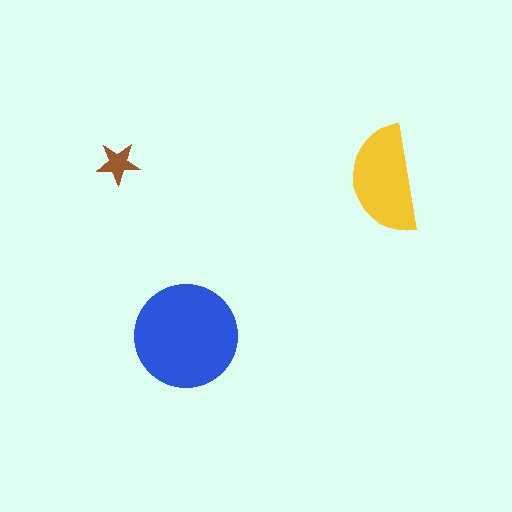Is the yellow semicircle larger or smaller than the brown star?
Larger.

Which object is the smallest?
The brown star.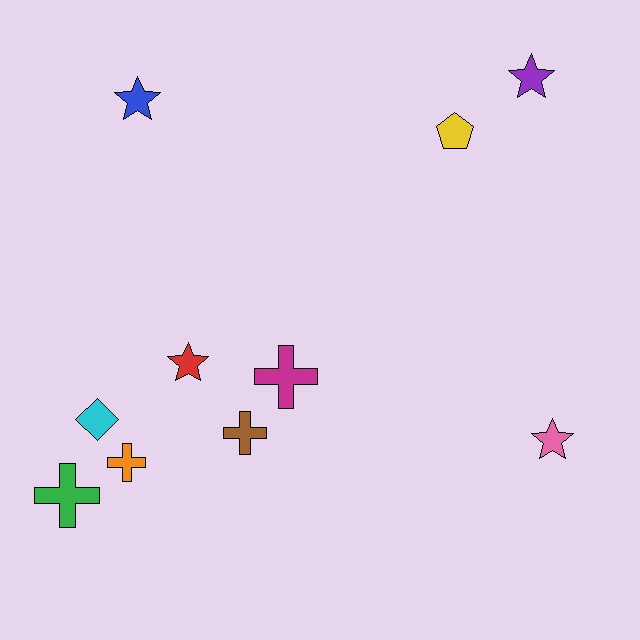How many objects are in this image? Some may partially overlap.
There are 10 objects.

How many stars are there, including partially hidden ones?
There are 4 stars.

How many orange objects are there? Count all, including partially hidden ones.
There is 1 orange object.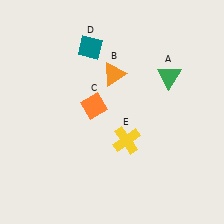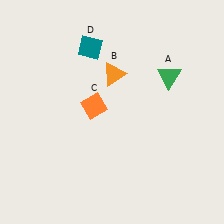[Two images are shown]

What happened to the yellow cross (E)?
The yellow cross (E) was removed in Image 2. It was in the bottom-right area of Image 1.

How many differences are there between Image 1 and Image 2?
There is 1 difference between the two images.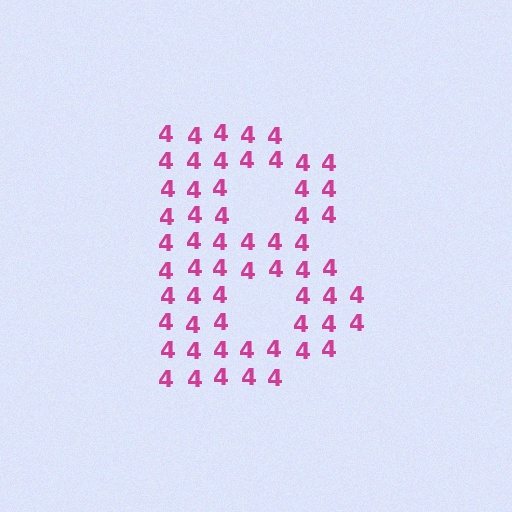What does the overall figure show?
The overall figure shows the letter B.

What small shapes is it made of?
It is made of small digit 4's.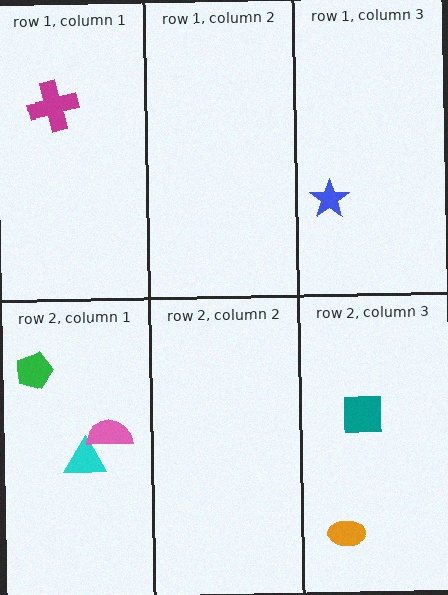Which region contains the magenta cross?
The row 1, column 1 region.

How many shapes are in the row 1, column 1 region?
1.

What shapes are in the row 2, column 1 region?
The cyan triangle, the green pentagon, the pink semicircle.